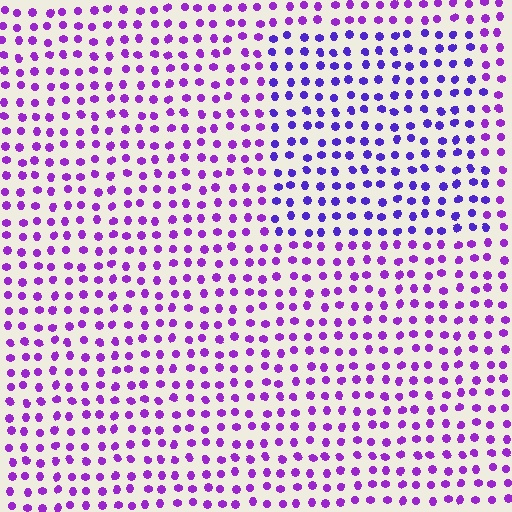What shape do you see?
I see a rectangle.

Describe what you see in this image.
The image is filled with small purple elements in a uniform arrangement. A rectangle-shaped region is visible where the elements are tinted to a slightly different hue, forming a subtle color boundary.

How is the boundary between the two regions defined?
The boundary is defined purely by a slight shift in hue (about 27 degrees). Spacing, size, and orientation are identical on both sides.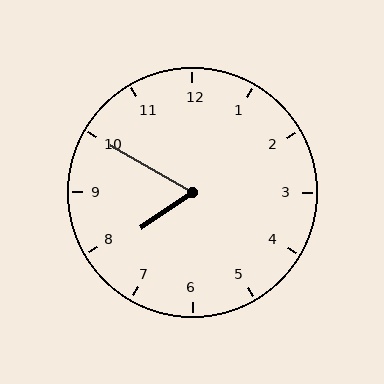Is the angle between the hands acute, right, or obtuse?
It is acute.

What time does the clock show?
7:50.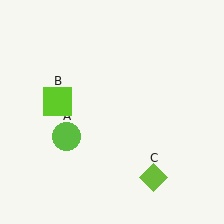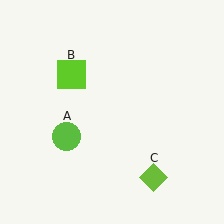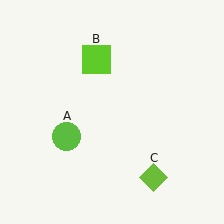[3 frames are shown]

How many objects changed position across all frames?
1 object changed position: lime square (object B).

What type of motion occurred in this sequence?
The lime square (object B) rotated clockwise around the center of the scene.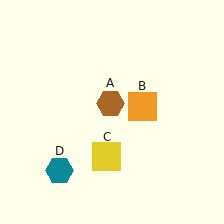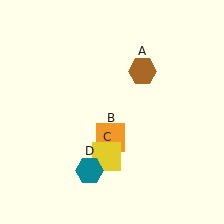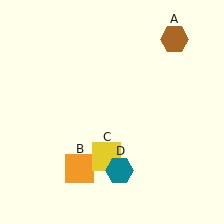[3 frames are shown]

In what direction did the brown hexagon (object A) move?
The brown hexagon (object A) moved up and to the right.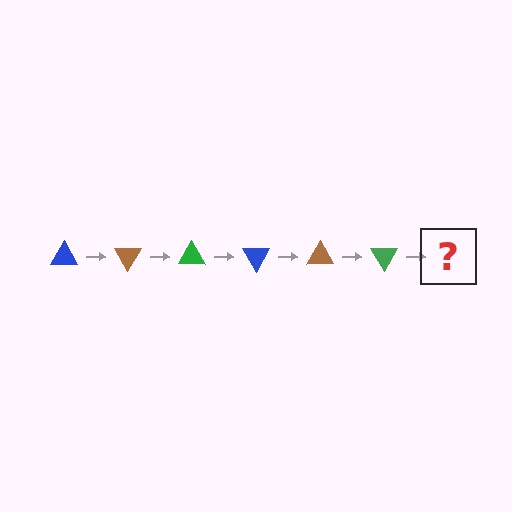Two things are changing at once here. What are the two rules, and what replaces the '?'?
The two rules are that it rotates 60 degrees each step and the color cycles through blue, brown, and green. The '?' should be a blue triangle, rotated 360 degrees from the start.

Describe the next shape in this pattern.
It should be a blue triangle, rotated 360 degrees from the start.